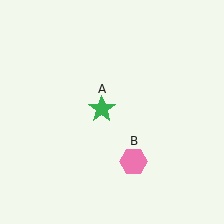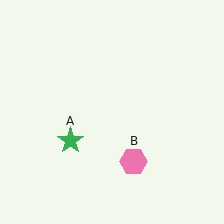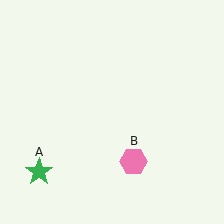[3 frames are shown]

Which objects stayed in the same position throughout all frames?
Pink hexagon (object B) remained stationary.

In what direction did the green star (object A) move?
The green star (object A) moved down and to the left.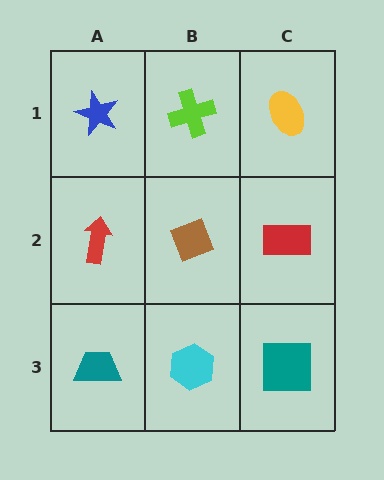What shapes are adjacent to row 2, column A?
A blue star (row 1, column A), a teal trapezoid (row 3, column A), a brown diamond (row 2, column B).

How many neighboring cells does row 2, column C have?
3.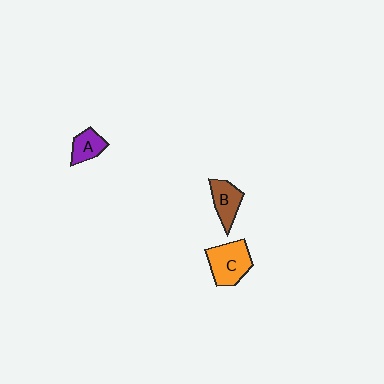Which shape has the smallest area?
Shape A (purple).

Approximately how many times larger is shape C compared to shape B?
Approximately 1.5 times.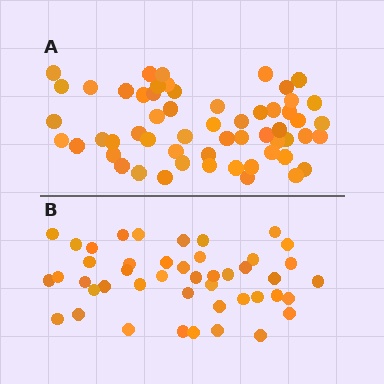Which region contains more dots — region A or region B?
Region A (the top region) has more dots.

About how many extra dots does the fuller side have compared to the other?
Region A has roughly 12 or so more dots than region B.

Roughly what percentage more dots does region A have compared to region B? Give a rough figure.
About 25% more.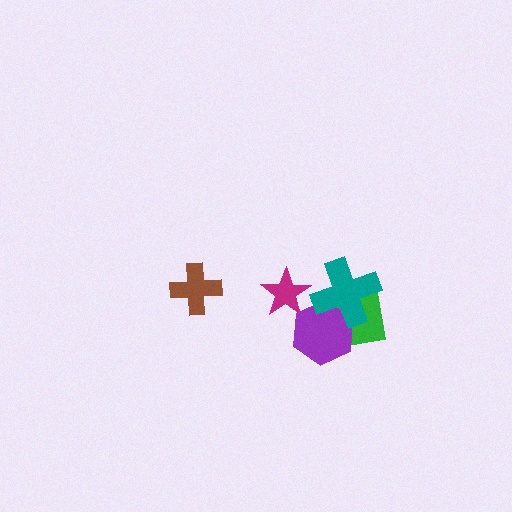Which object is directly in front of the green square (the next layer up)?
The purple hexagon is directly in front of the green square.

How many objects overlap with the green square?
2 objects overlap with the green square.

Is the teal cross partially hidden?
No, no other shape covers it.